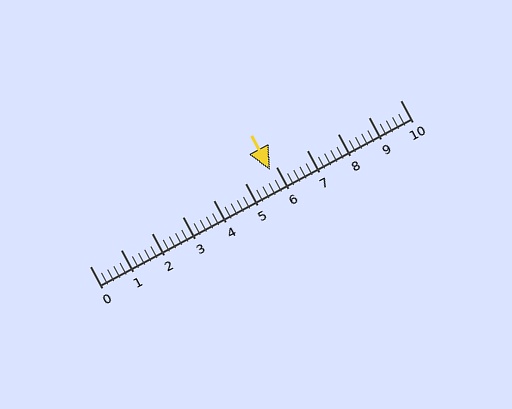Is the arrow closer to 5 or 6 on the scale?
The arrow is closer to 6.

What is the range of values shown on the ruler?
The ruler shows values from 0 to 10.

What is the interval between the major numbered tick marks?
The major tick marks are spaced 1 units apart.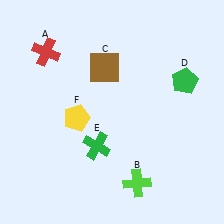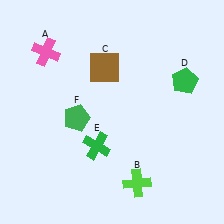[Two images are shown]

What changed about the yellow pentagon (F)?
In Image 1, F is yellow. In Image 2, it changed to green.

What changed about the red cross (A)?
In Image 1, A is red. In Image 2, it changed to pink.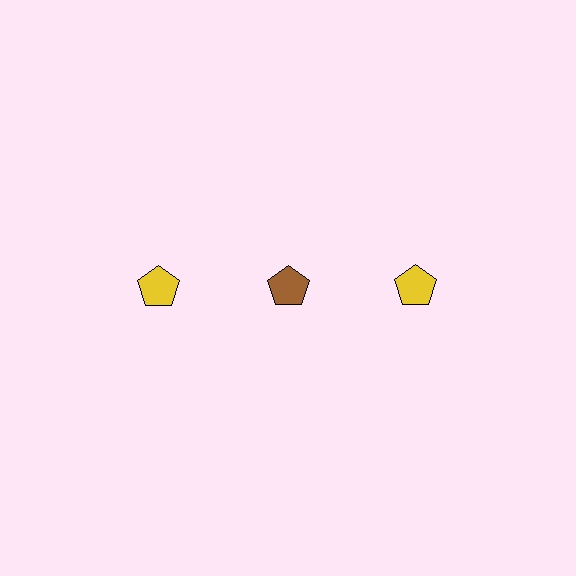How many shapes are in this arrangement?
There are 3 shapes arranged in a grid pattern.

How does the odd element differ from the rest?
It has a different color: brown instead of yellow.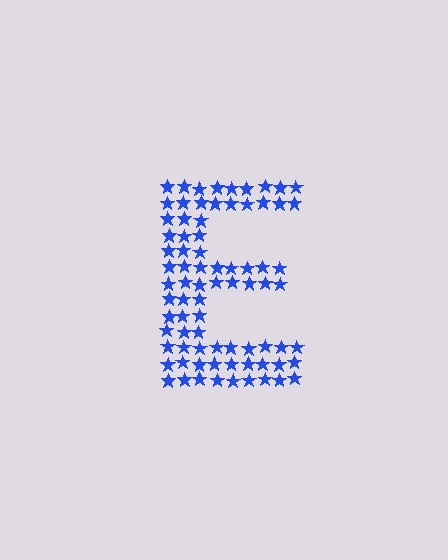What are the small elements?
The small elements are stars.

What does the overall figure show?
The overall figure shows the letter E.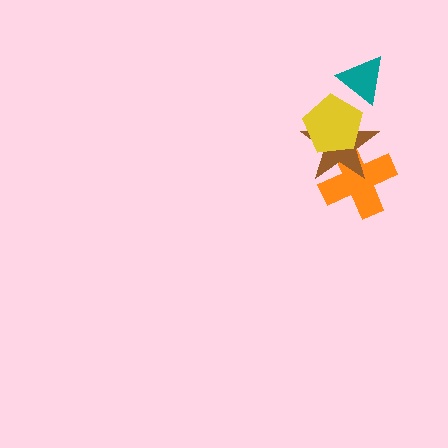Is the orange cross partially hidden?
Yes, it is partially covered by another shape.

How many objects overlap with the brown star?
2 objects overlap with the brown star.